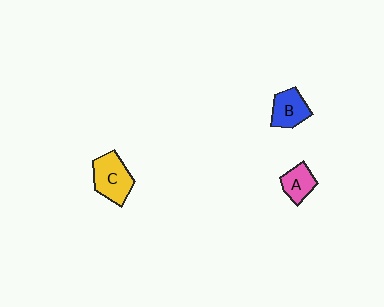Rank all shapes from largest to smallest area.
From largest to smallest: C (yellow), B (blue), A (pink).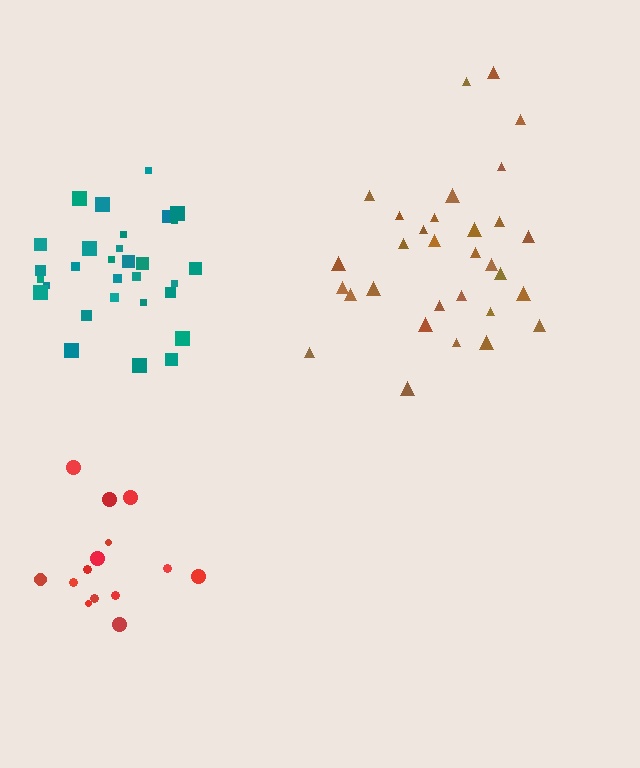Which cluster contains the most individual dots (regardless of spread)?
Brown (31).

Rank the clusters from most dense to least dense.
teal, brown, red.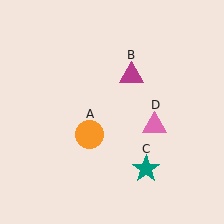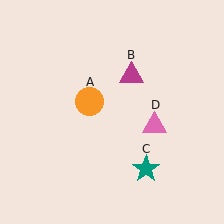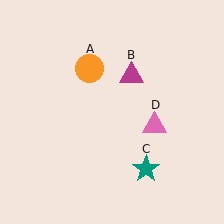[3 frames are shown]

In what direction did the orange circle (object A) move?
The orange circle (object A) moved up.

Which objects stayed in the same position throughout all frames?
Magenta triangle (object B) and teal star (object C) and pink triangle (object D) remained stationary.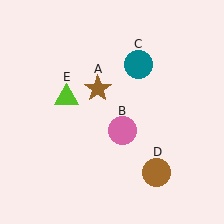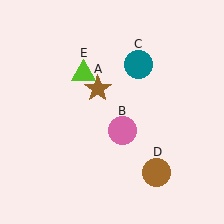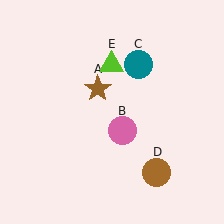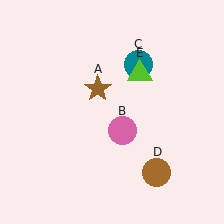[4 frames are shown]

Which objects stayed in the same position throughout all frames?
Brown star (object A) and pink circle (object B) and teal circle (object C) and brown circle (object D) remained stationary.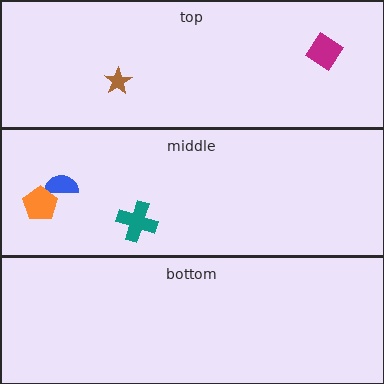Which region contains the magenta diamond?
The top region.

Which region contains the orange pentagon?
The middle region.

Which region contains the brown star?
The top region.